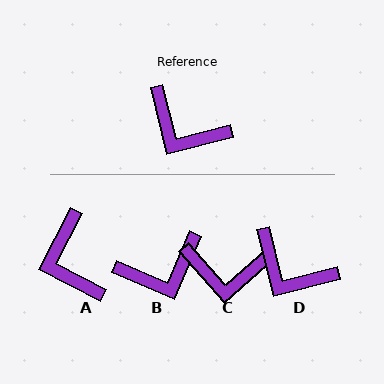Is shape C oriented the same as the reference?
No, it is off by about 27 degrees.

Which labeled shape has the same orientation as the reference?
D.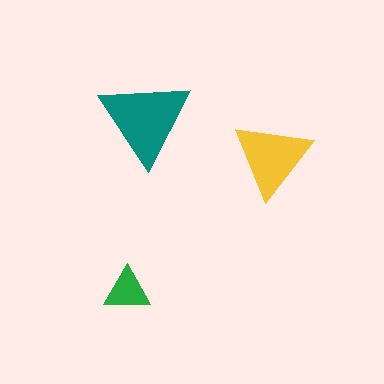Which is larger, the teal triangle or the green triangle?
The teal one.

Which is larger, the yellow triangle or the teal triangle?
The teal one.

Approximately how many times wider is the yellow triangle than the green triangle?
About 1.5 times wider.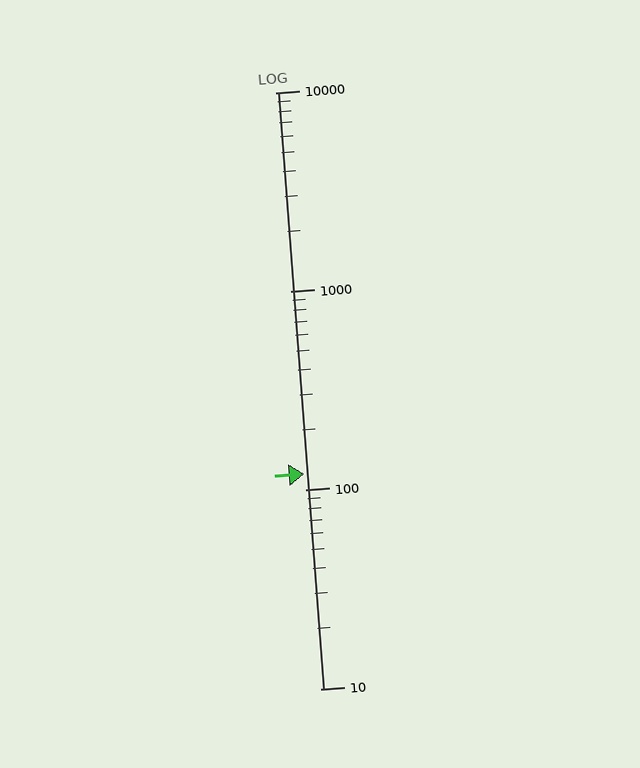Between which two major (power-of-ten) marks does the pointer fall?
The pointer is between 100 and 1000.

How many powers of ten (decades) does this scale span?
The scale spans 3 decades, from 10 to 10000.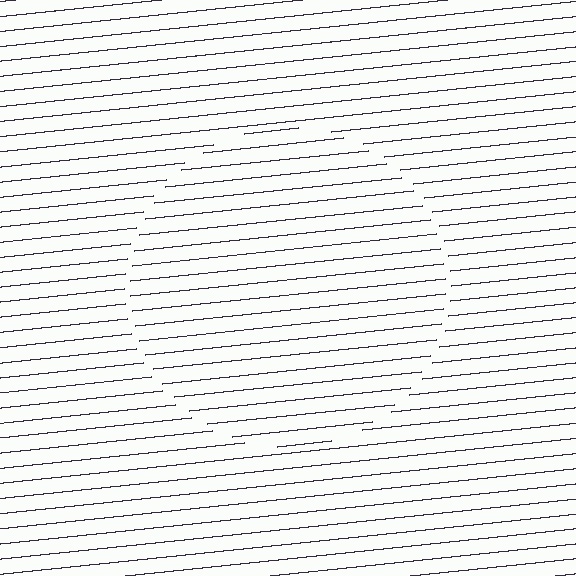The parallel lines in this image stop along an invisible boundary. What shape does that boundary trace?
An illusory circle. The interior of the shape contains the same grating, shifted by half a period — the contour is defined by the phase discontinuity where line-ends from the inner and outer gratings abut.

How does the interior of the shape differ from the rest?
The interior of the shape contains the same grating, shifted by half a period — the contour is defined by the phase discontinuity where line-ends from the inner and outer gratings abut.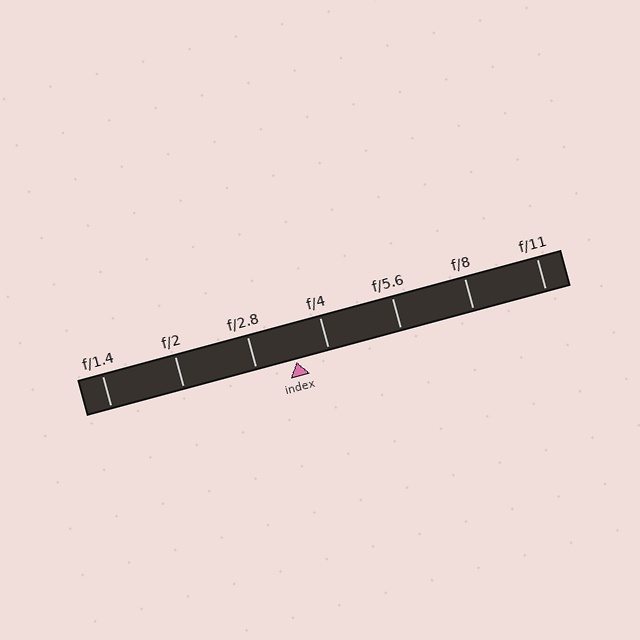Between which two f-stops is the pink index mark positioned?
The index mark is between f/2.8 and f/4.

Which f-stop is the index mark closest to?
The index mark is closest to f/4.